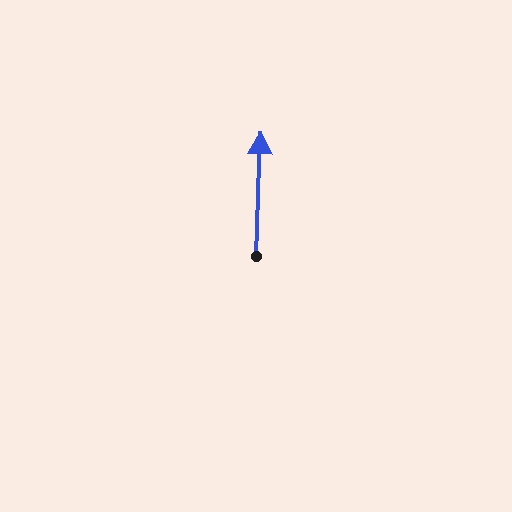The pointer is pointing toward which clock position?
Roughly 12 o'clock.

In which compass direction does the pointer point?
North.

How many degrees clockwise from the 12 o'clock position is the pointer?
Approximately 2 degrees.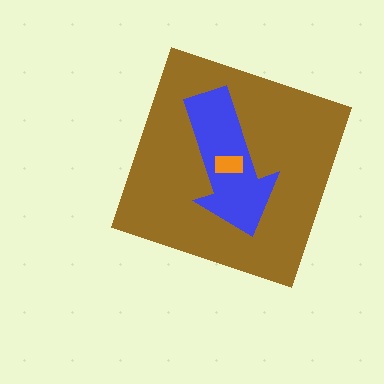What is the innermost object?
The orange rectangle.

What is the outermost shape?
The brown diamond.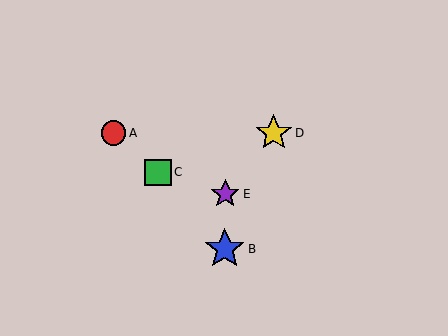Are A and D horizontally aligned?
Yes, both are at y≈133.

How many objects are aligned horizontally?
2 objects (A, D) are aligned horizontally.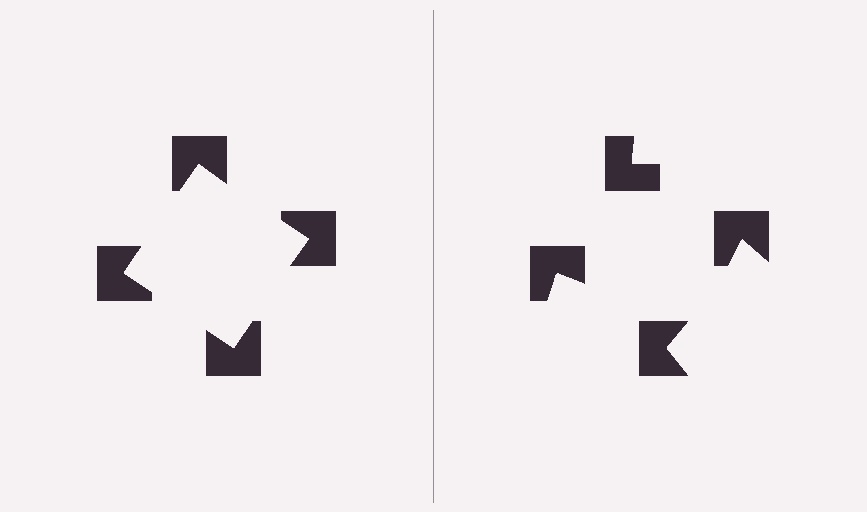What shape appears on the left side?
An illusory square.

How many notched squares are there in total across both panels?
8 — 4 on each side.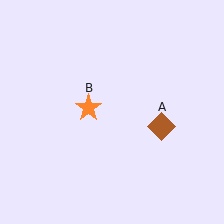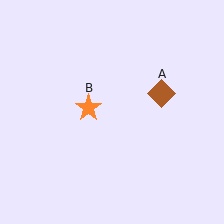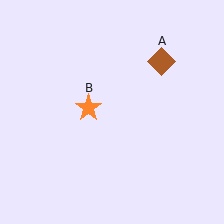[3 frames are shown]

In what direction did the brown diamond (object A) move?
The brown diamond (object A) moved up.